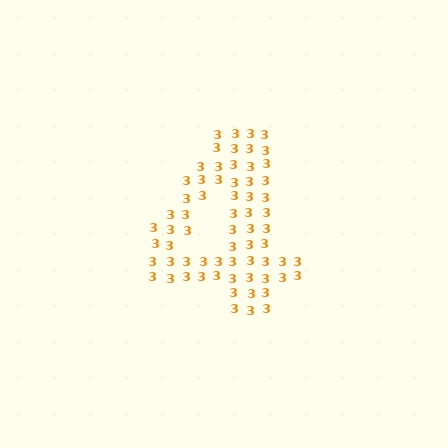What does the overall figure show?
The overall figure shows the digit 4.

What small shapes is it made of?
It is made of small digit 3's.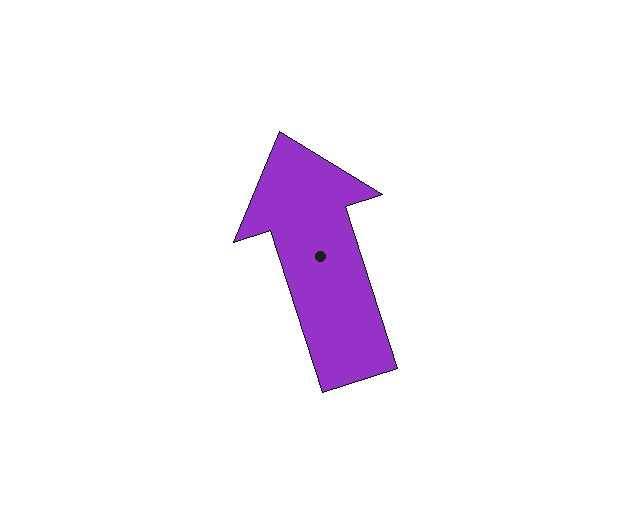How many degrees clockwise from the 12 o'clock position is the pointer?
Approximately 342 degrees.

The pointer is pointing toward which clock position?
Roughly 11 o'clock.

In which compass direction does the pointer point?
North.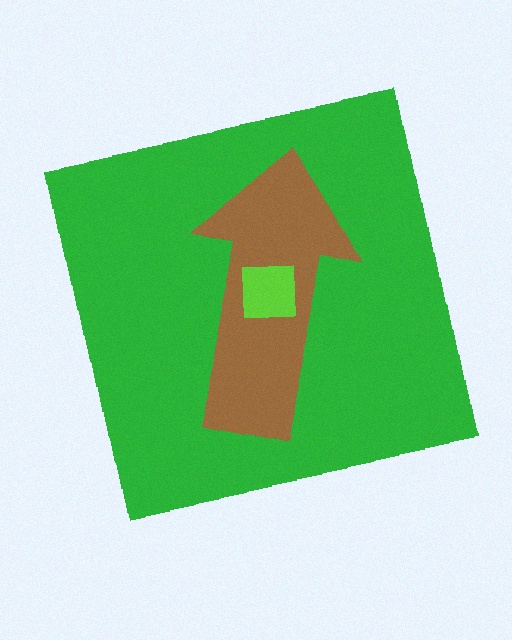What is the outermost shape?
The green square.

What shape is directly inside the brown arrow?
The lime square.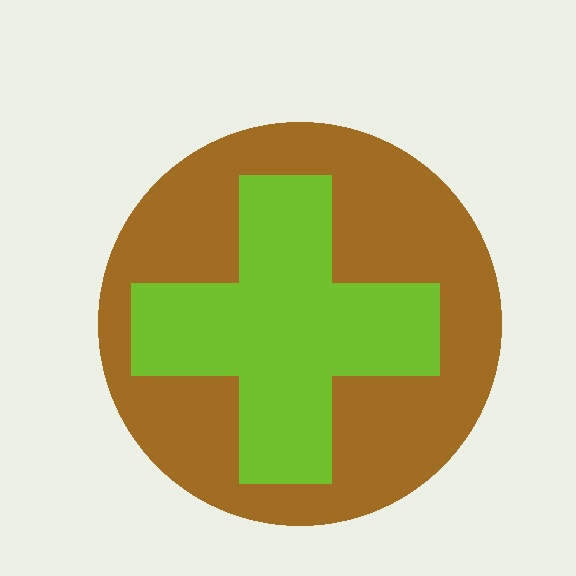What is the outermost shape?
The brown circle.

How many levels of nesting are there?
2.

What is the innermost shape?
The lime cross.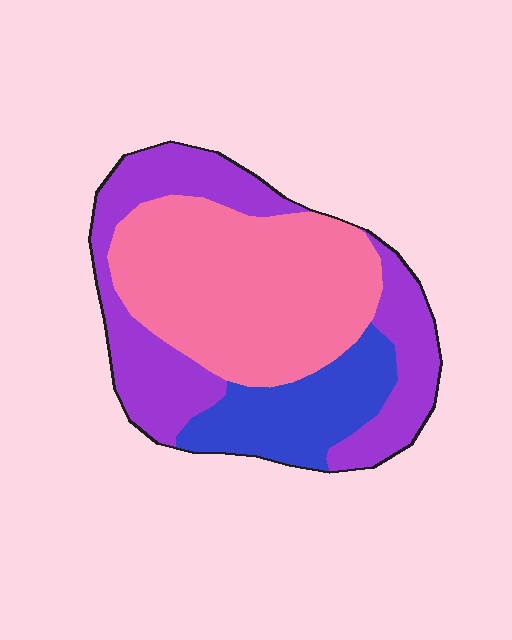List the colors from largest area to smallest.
From largest to smallest: pink, purple, blue.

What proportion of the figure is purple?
Purple takes up between a quarter and a half of the figure.